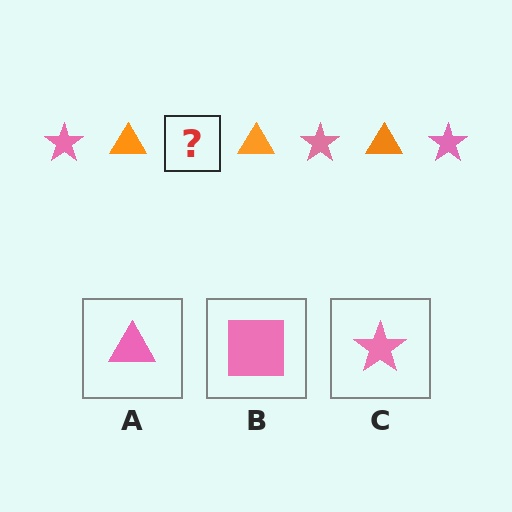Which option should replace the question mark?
Option C.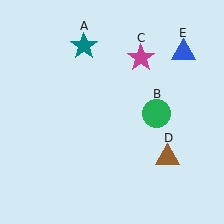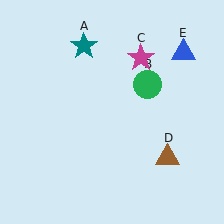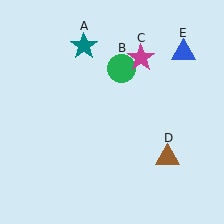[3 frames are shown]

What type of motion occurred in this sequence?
The green circle (object B) rotated counterclockwise around the center of the scene.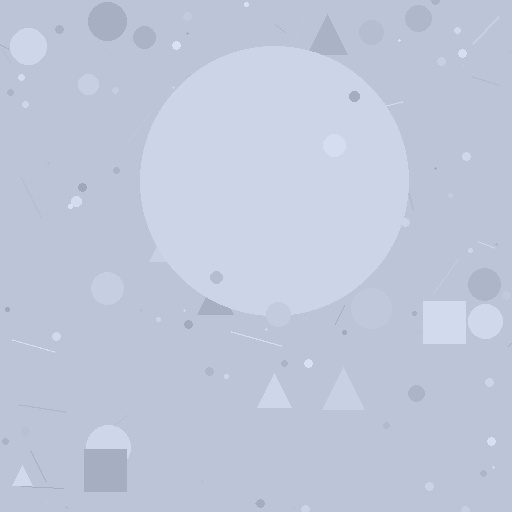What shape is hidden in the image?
A circle is hidden in the image.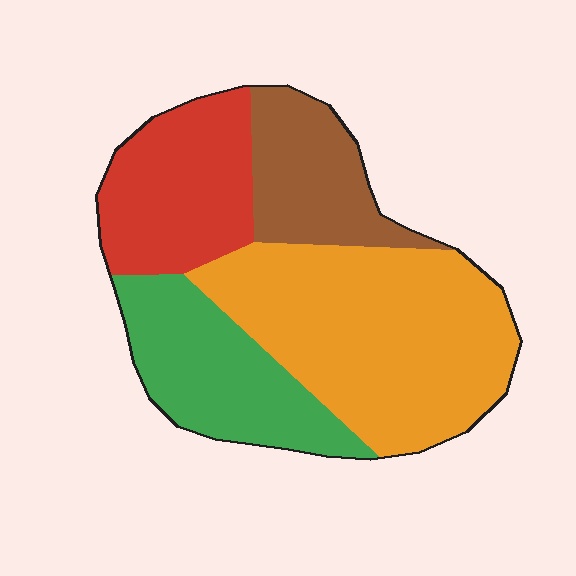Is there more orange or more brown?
Orange.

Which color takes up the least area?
Brown, at roughly 15%.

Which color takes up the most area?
Orange, at roughly 40%.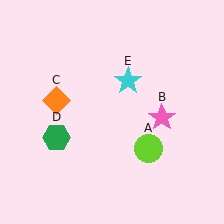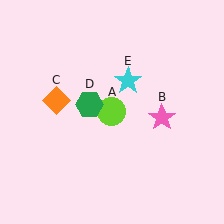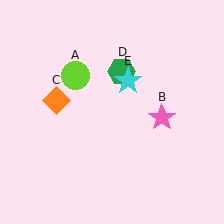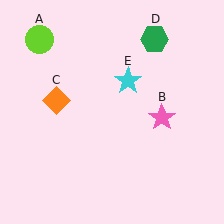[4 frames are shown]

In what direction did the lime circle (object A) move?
The lime circle (object A) moved up and to the left.